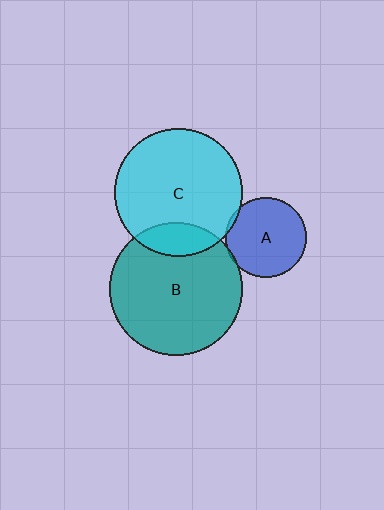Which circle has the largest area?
Circle B (teal).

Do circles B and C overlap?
Yes.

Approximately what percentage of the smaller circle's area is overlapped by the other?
Approximately 15%.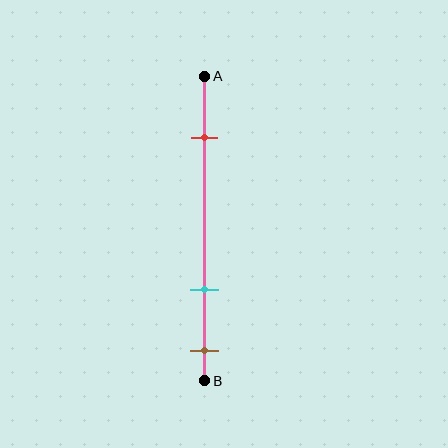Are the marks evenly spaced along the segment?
No, the marks are not evenly spaced.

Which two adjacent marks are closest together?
The cyan and brown marks are the closest adjacent pair.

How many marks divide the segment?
There are 3 marks dividing the segment.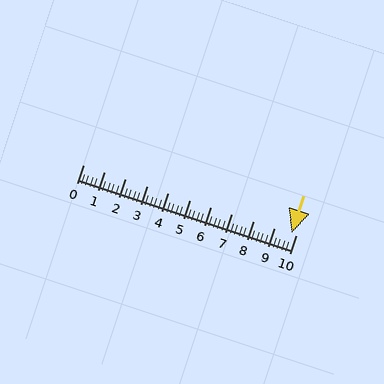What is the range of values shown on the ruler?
The ruler shows values from 0 to 10.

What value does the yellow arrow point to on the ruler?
The yellow arrow points to approximately 9.8.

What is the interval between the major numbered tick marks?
The major tick marks are spaced 1 units apart.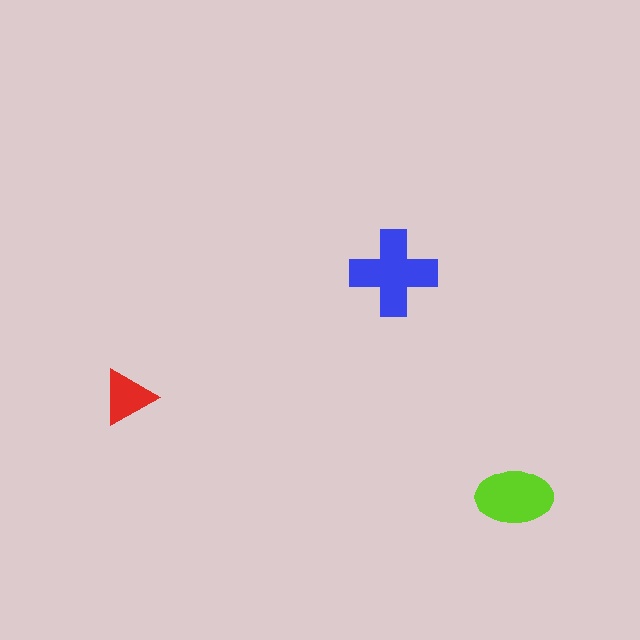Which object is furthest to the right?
The lime ellipse is rightmost.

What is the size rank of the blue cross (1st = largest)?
1st.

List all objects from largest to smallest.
The blue cross, the lime ellipse, the red triangle.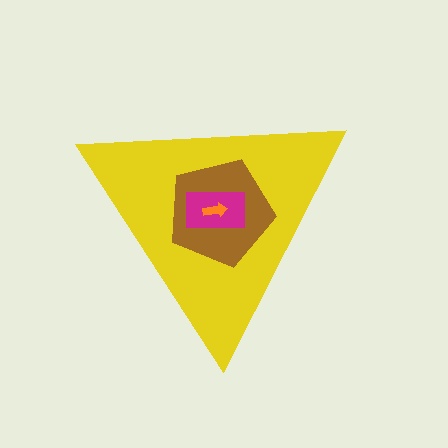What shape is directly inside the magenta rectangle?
The orange arrow.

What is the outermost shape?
The yellow triangle.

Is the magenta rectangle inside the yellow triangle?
Yes.